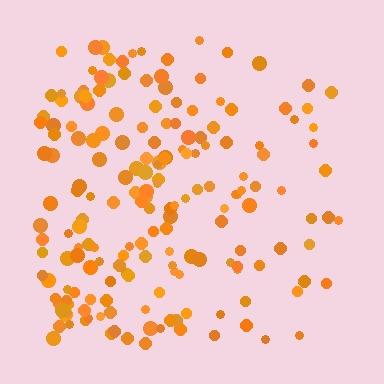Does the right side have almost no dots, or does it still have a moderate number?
Still a moderate number, just noticeably fewer than the left.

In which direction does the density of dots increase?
From right to left, with the left side densest.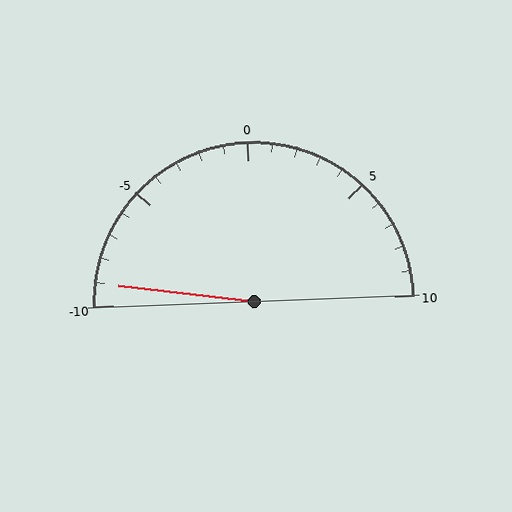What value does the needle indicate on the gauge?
The needle indicates approximately -9.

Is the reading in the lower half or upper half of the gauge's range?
The reading is in the lower half of the range (-10 to 10).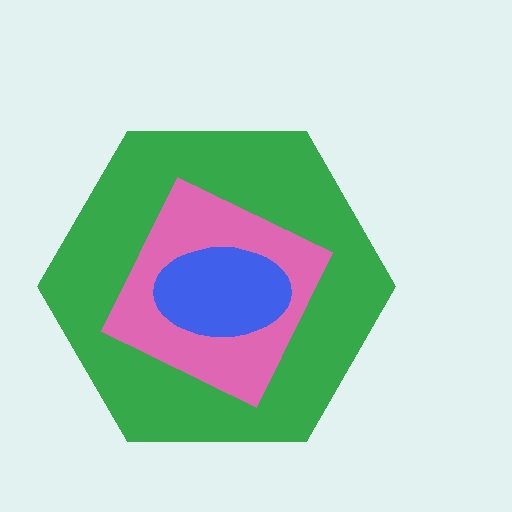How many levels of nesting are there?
3.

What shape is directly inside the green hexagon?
The pink square.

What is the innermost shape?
The blue ellipse.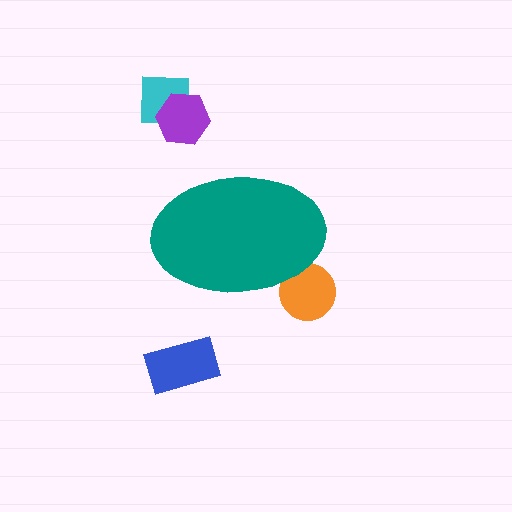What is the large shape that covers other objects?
A teal ellipse.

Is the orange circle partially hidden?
Yes, the orange circle is partially hidden behind the teal ellipse.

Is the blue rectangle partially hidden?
No, the blue rectangle is fully visible.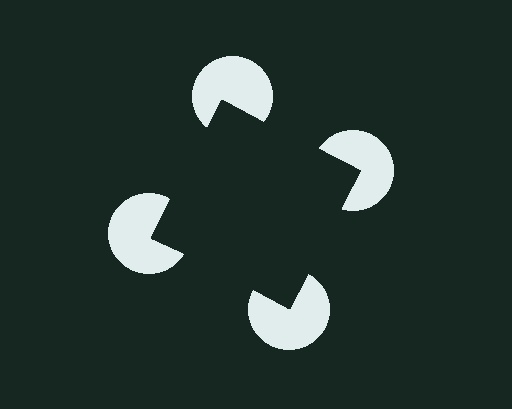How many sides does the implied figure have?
4 sides.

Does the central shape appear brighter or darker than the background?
It typically appears slightly darker than the background, even though no actual brightness change is drawn.